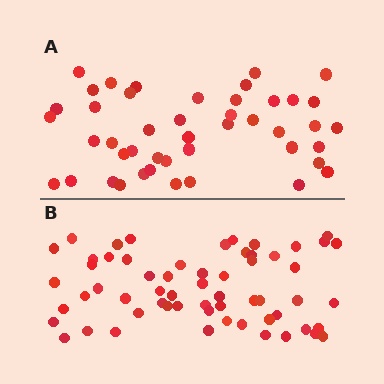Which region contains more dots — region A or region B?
Region B (the bottom region) has more dots.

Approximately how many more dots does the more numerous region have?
Region B has approximately 15 more dots than region A.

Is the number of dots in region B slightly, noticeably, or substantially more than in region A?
Region B has noticeably more, but not dramatically so. The ratio is roughly 1.3 to 1.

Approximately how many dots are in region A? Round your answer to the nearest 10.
About 40 dots. (The exact count is 45, which rounds to 40.)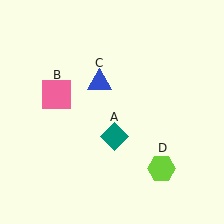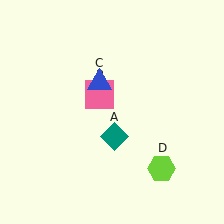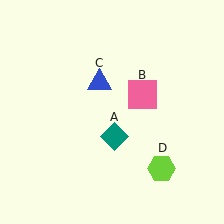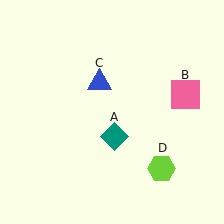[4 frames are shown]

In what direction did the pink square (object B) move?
The pink square (object B) moved right.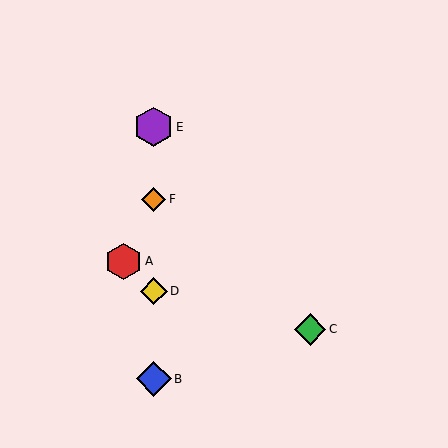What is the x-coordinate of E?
Object E is at x≈154.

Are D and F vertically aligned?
Yes, both are at x≈154.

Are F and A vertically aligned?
No, F is at x≈154 and A is at x≈123.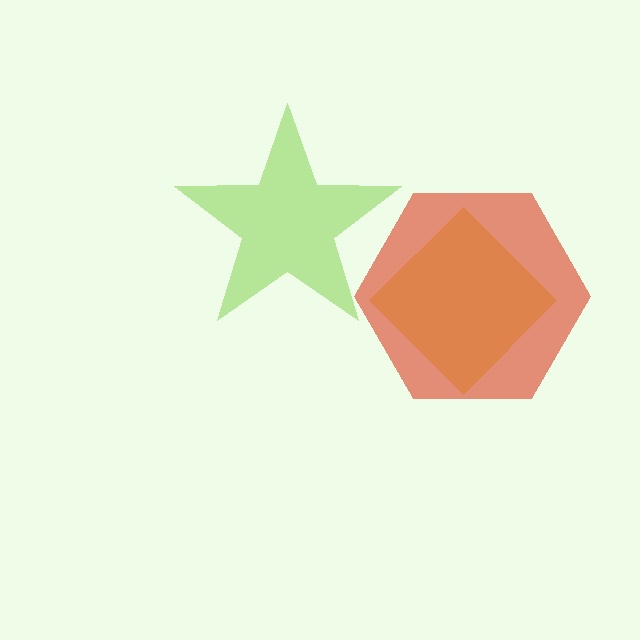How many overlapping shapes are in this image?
There are 3 overlapping shapes in the image.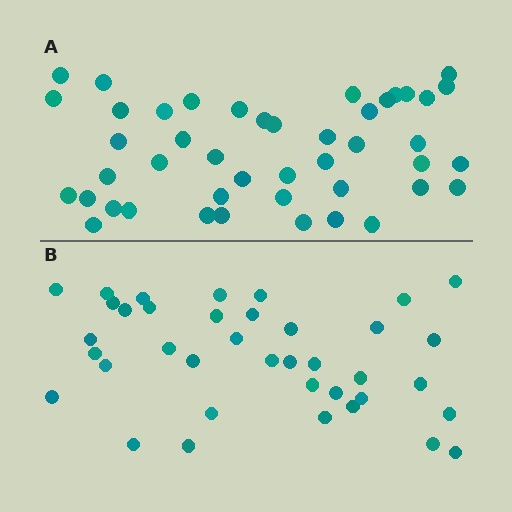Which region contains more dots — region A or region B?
Region A (the top region) has more dots.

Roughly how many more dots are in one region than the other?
Region A has roughly 8 or so more dots than region B.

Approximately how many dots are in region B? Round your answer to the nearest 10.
About 40 dots. (The exact count is 38, which rounds to 40.)